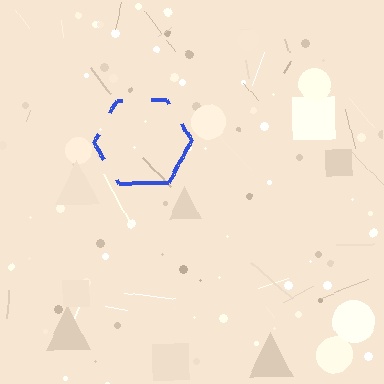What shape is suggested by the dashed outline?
The dashed outline suggests a hexagon.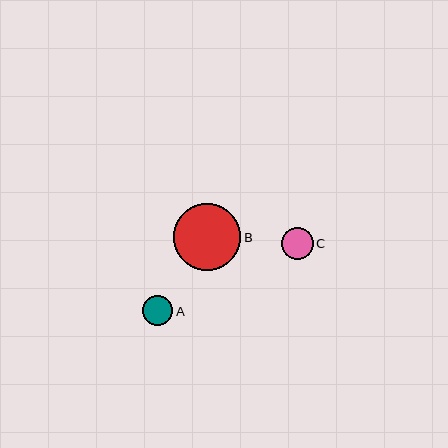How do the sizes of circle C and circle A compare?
Circle C and circle A are approximately the same size.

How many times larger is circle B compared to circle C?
Circle B is approximately 2.1 times the size of circle C.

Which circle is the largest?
Circle B is the largest with a size of approximately 67 pixels.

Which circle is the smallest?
Circle A is the smallest with a size of approximately 30 pixels.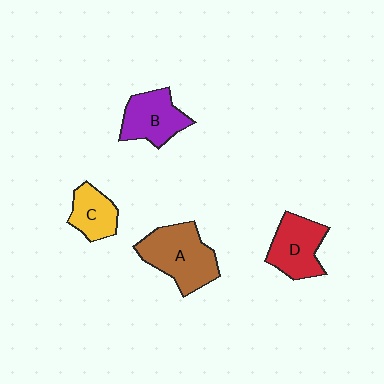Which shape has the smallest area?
Shape C (yellow).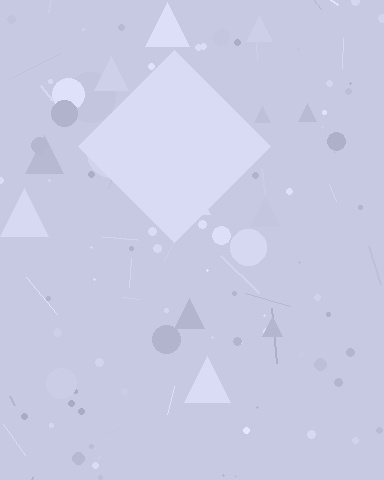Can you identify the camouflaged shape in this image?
The camouflaged shape is a diamond.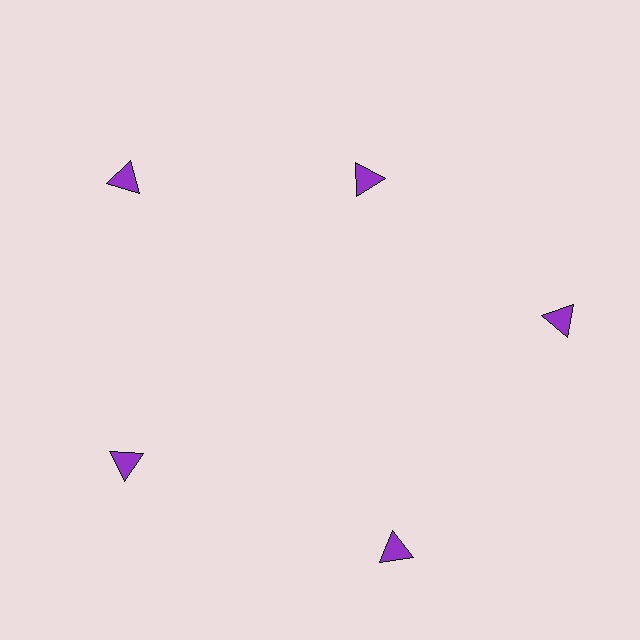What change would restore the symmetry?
The symmetry would be restored by moving it outward, back onto the ring so that all 5 triangles sit at equal angles and equal distance from the center.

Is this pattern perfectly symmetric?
No. The 5 purple triangles are arranged in a ring, but one element near the 1 o'clock position is pulled inward toward the center, breaking the 5-fold rotational symmetry.